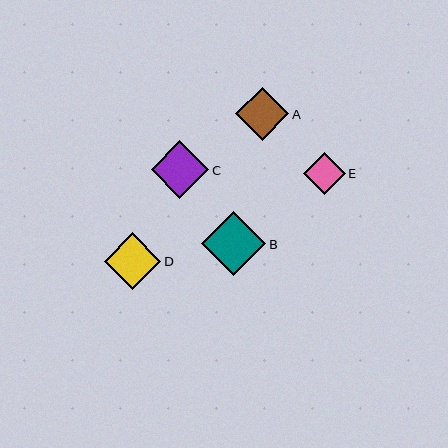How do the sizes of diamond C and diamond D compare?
Diamond C and diamond D are approximately the same size.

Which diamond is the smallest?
Diamond E is the smallest with a size of approximately 42 pixels.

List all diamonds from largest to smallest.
From largest to smallest: B, C, D, A, E.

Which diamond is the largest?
Diamond B is the largest with a size of approximately 64 pixels.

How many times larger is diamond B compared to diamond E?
Diamond B is approximately 1.5 times the size of diamond E.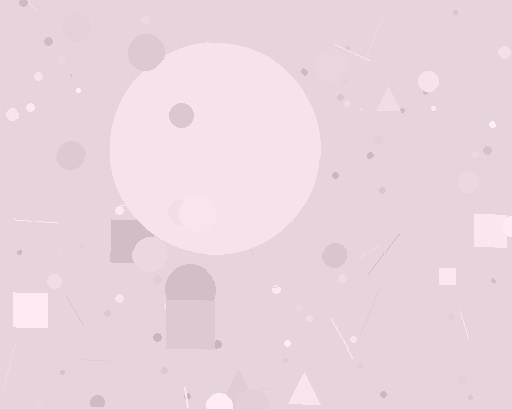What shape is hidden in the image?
A circle is hidden in the image.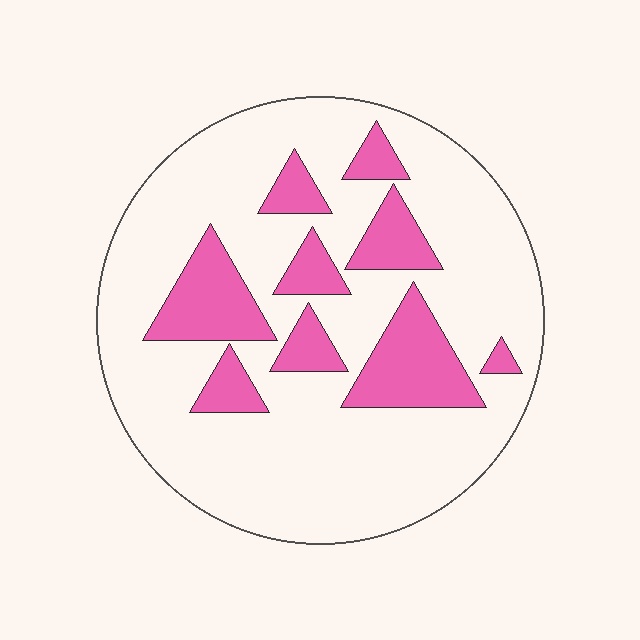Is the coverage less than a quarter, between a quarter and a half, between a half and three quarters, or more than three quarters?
Less than a quarter.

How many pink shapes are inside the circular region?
9.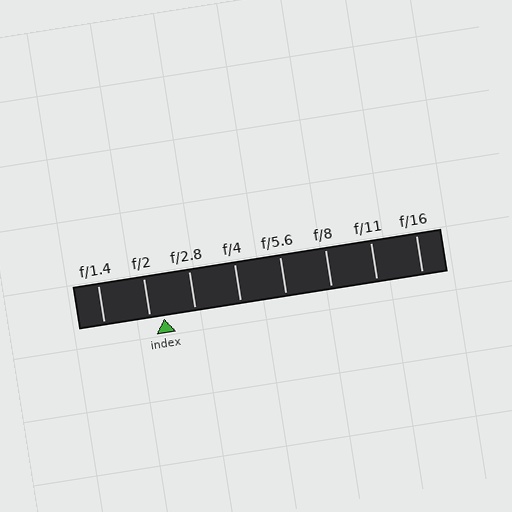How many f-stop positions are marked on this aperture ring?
There are 8 f-stop positions marked.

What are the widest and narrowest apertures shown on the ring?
The widest aperture shown is f/1.4 and the narrowest is f/16.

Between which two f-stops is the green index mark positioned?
The index mark is between f/2 and f/2.8.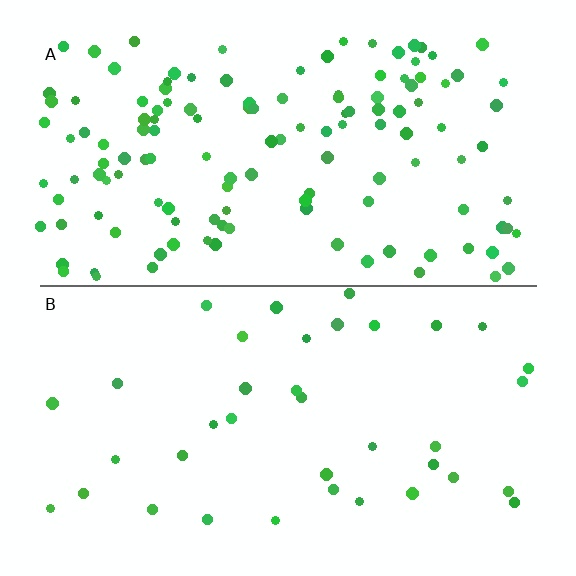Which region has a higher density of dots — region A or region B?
A (the top).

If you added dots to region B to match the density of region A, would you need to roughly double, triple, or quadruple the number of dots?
Approximately quadruple.